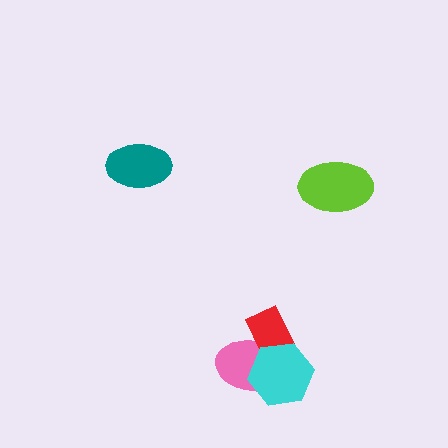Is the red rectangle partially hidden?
Yes, it is partially covered by another shape.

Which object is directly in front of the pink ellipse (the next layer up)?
The red rectangle is directly in front of the pink ellipse.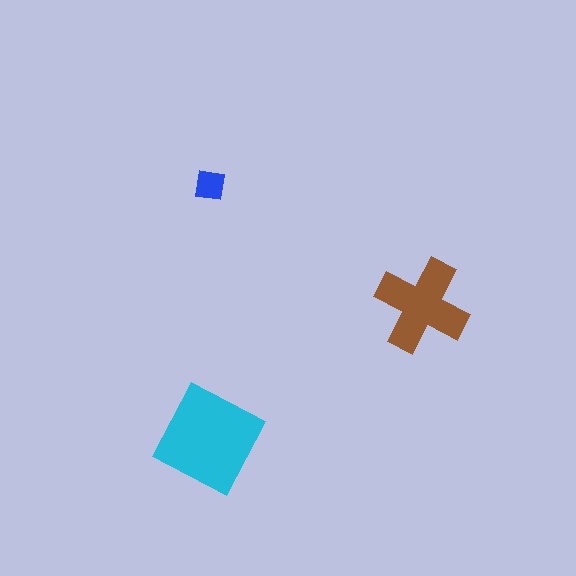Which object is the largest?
The cyan square.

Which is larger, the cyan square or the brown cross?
The cyan square.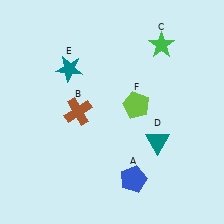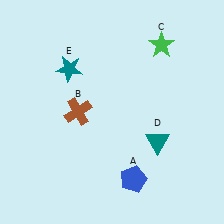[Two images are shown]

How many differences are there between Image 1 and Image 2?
There is 1 difference between the two images.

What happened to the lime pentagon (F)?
The lime pentagon (F) was removed in Image 2. It was in the top-right area of Image 1.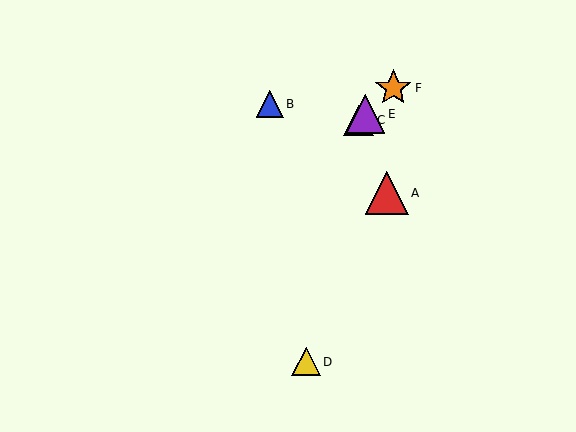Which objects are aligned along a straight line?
Objects C, E, F are aligned along a straight line.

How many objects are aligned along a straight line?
3 objects (C, E, F) are aligned along a straight line.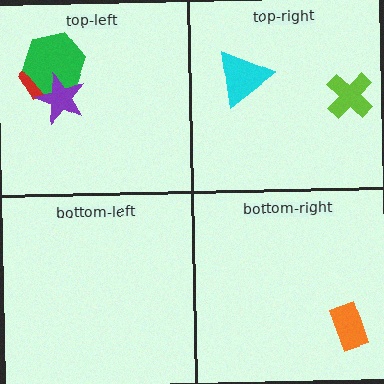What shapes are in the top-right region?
The lime cross, the cyan triangle.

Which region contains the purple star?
The top-left region.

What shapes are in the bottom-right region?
The orange rectangle.